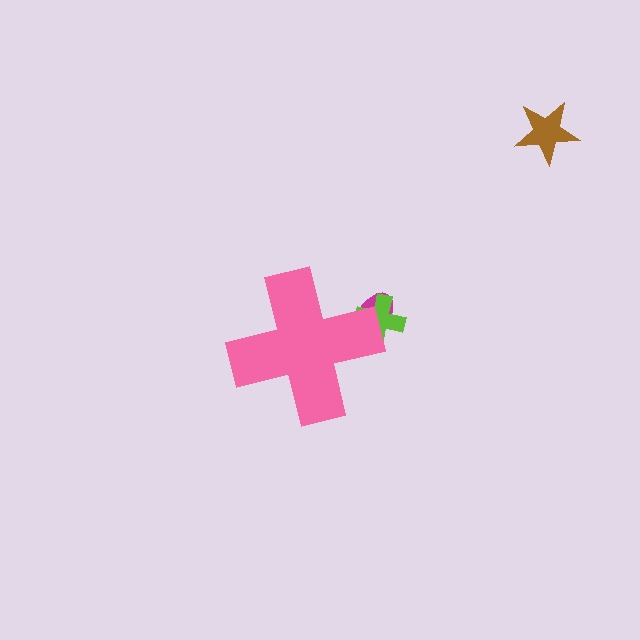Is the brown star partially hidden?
No, the brown star is fully visible.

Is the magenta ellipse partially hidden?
Yes, the magenta ellipse is partially hidden behind the pink cross.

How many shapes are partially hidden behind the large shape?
2 shapes are partially hidden.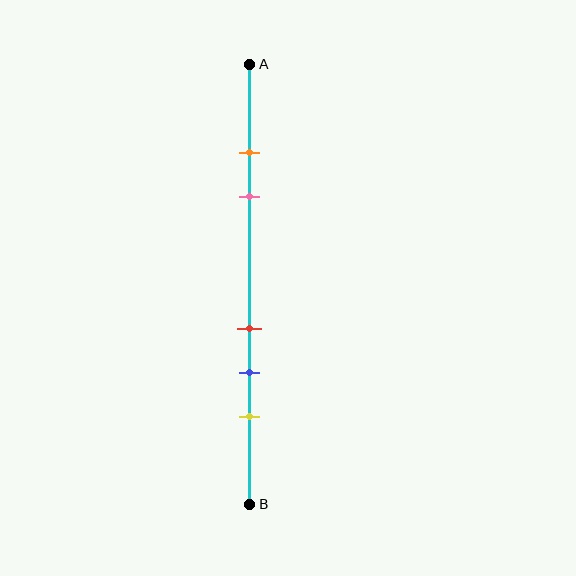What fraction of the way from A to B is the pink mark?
The pink mark is approximately 30% (0.3) of the way from A to B.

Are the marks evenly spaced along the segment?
No, the marks are not evenly spaced.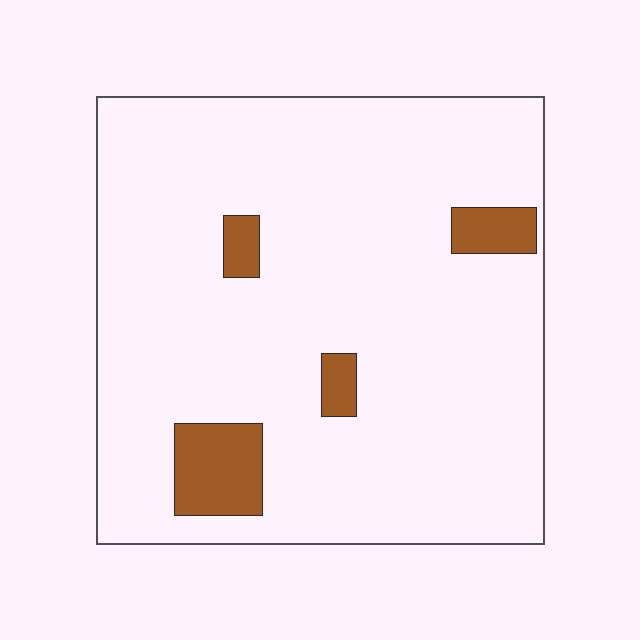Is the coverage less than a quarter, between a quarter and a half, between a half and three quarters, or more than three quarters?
Less than a quarter.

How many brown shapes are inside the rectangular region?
4.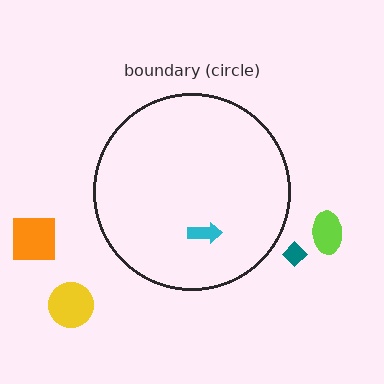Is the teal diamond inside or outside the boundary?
Outside.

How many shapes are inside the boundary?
1 inside, 4 outside.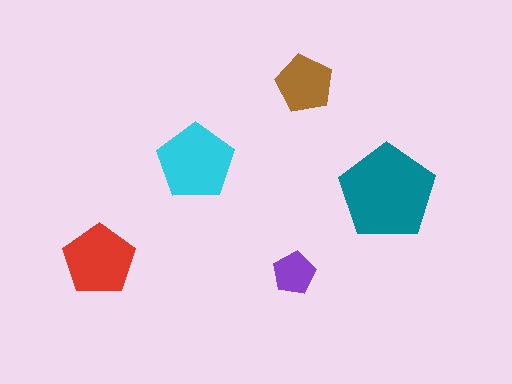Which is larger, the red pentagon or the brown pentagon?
The red one.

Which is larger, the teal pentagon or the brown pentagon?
The teal one.